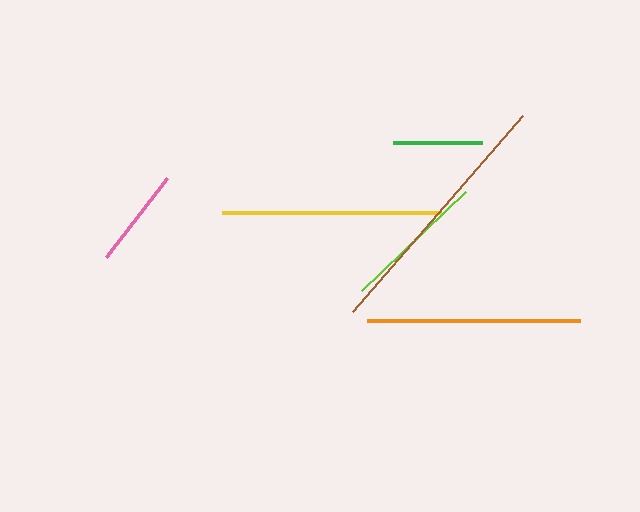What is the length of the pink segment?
The pink segment is approximately 100 pixels long.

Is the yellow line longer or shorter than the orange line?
The yellow line is longer than the orange line.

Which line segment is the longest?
The brown line is the longest at approximately 259 pixels.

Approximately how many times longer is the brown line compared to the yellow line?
The brown line is approximately 1.2 times the length of the yellow line.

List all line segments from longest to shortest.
From longest to shortest: brown, yellow, orange, lime, pink, green.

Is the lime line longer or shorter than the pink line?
The lime line is longer than the pink line.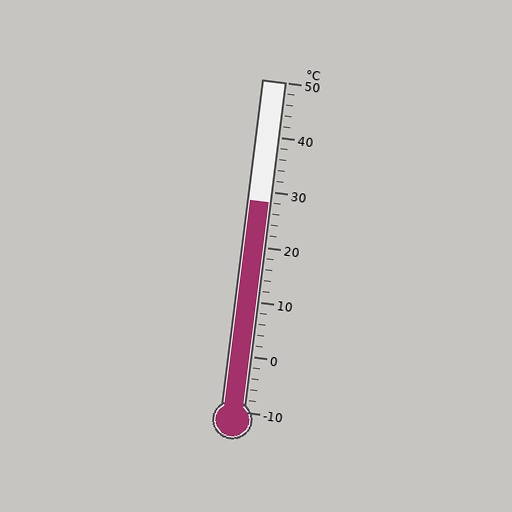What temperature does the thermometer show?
The thermometer shows approximately 28°C.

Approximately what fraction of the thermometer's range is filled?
The thermometer is filled to approximately 65% of its range.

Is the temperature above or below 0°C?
The temperature is above 0°C.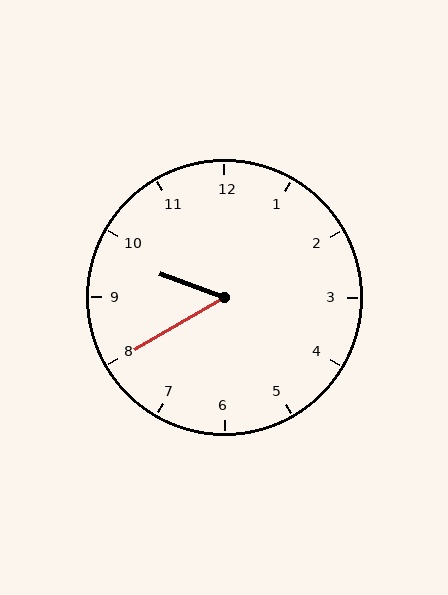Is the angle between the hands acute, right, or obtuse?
It is acute.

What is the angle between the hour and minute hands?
Approximately 50 degrees.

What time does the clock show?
9:40.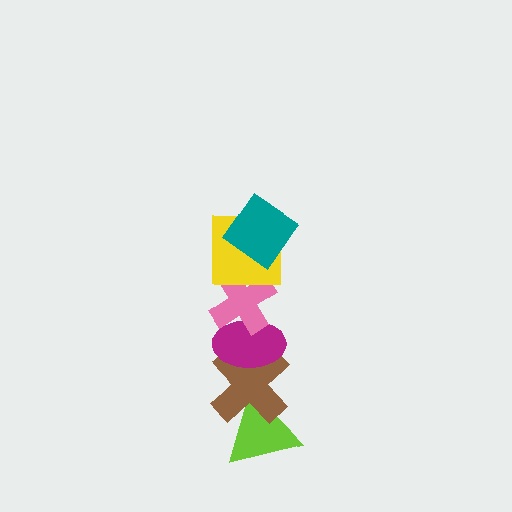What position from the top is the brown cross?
The brown cross is 5th from the top.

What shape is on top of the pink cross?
The yellow square is on top of the pink cross.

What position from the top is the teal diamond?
The teal diamond is 1st from the top.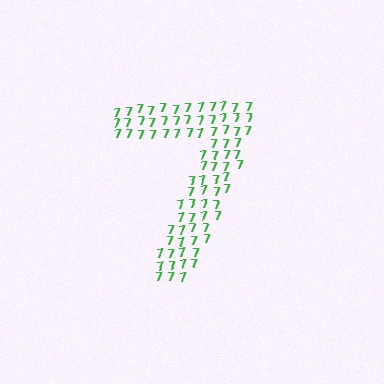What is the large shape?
The large shape is the digit 7.